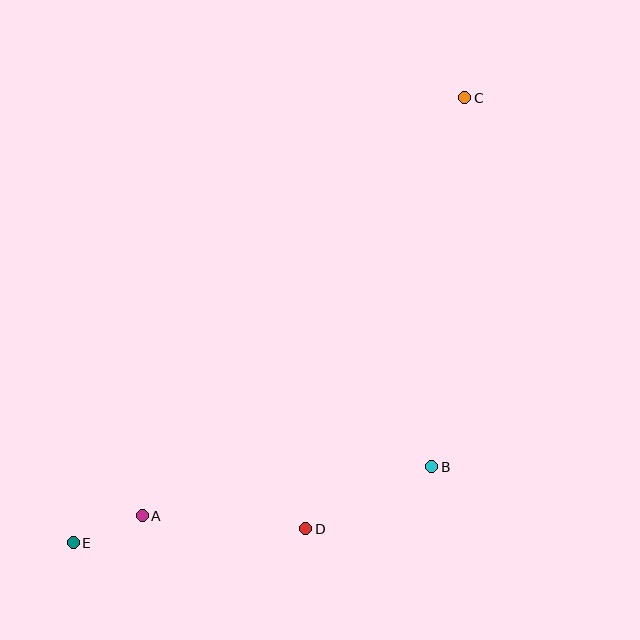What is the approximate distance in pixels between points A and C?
The distance between A and C is approximately 528 pixels.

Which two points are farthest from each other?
Points C and E are farthest from each other.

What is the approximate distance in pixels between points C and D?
The distance between C and D is approximately 460 pixels.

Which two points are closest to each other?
Points A and E are closest to each other.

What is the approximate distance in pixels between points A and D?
The distance between A and D is approximately 164 pixels.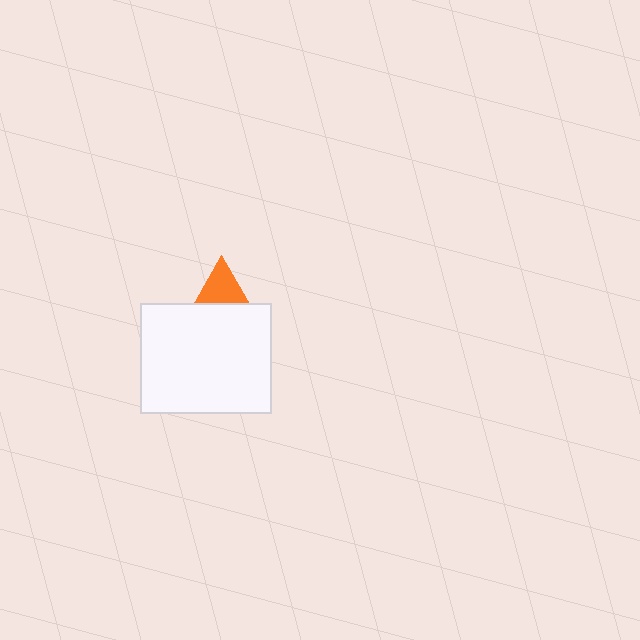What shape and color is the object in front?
The object in front is a white rectangle.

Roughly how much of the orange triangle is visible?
A small part of it is visible (roughly 40%).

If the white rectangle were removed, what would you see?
You would see the complete orange triangle.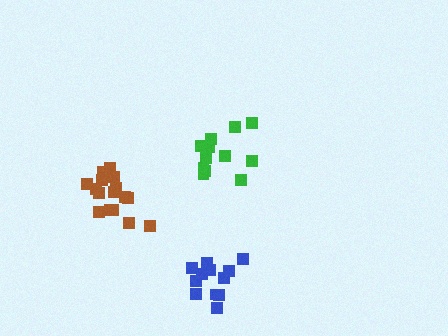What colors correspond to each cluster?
The clusters are colored: brown, blue, green.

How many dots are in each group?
Group 1: 16 dots, Group 2: 12 dots, Group 3: 12 dots (40 total).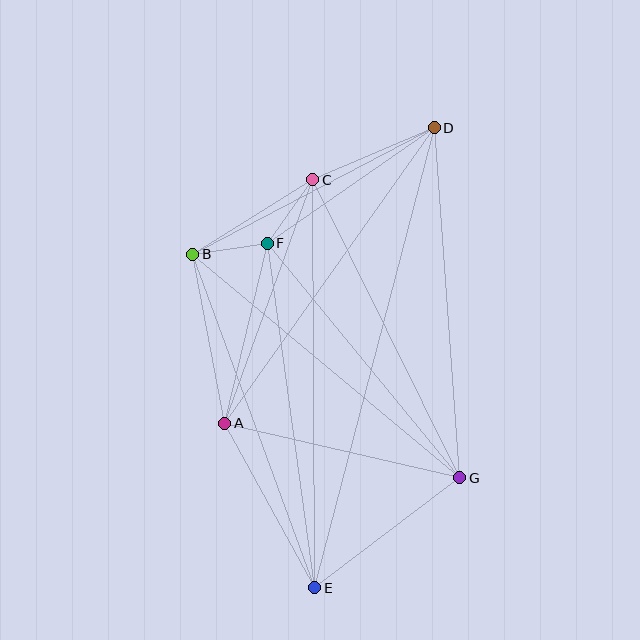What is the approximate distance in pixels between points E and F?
The distance between E and F is approximately 348 pixels.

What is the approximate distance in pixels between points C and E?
The distance between C and E is approximately 408 pixels.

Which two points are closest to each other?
Points B and F are closest to each other.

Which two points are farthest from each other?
Points D and E are farthest from each other.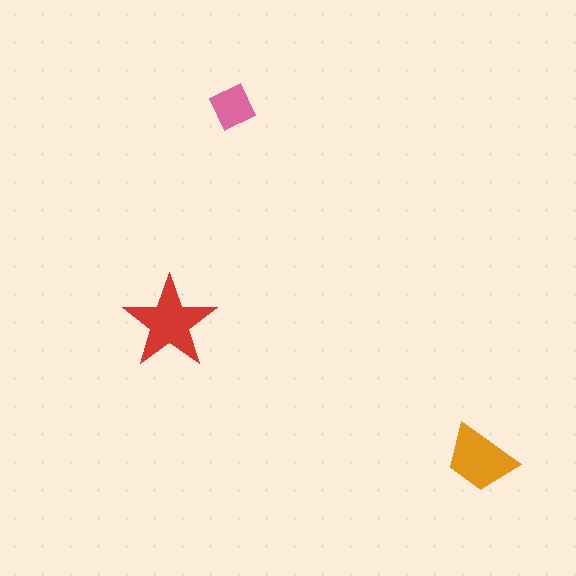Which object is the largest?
The red star.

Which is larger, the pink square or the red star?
The red star.